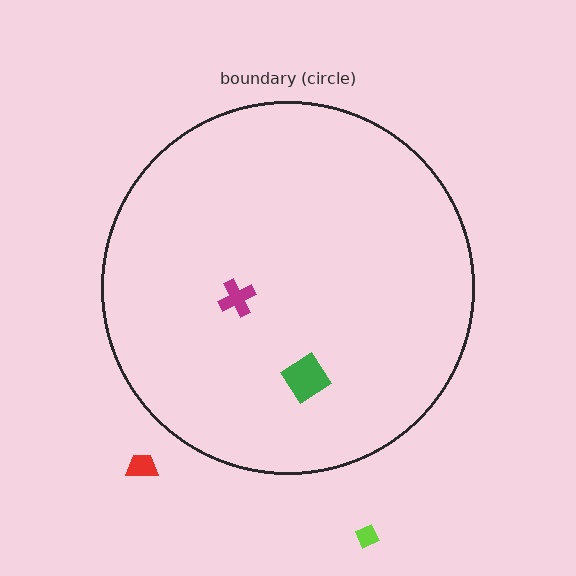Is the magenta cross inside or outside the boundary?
Inside.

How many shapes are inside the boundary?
2 inside, 2 outside.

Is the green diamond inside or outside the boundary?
Inside.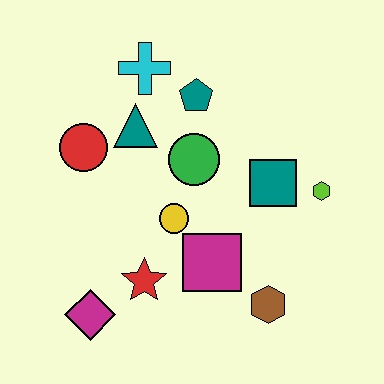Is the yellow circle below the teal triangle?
Yes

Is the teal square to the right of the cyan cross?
Yes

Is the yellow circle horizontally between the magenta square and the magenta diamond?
Yes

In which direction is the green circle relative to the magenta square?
The green circle is above the magenta square.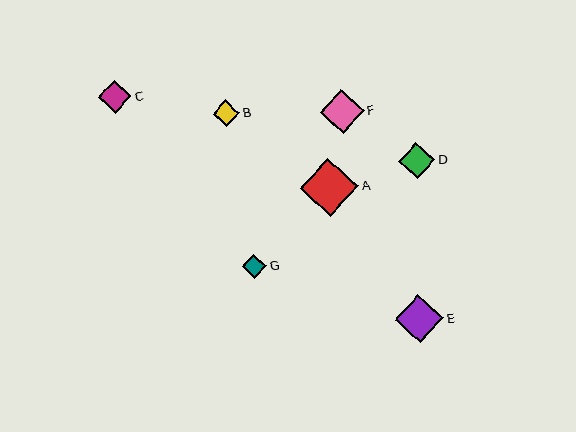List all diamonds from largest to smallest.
From largest to smallest: A, E, F, D, C, B, G.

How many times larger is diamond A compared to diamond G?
Diamond A is approximately 2.4 times the size of diamond G.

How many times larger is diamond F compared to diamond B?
Diamond F is approximately 1.7 times the size of diamond B.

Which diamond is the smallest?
Diamond G is the smallest with a size of approximately 24 pixels.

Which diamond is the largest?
Diamond A is the largest with a size of approximately 58 pixels.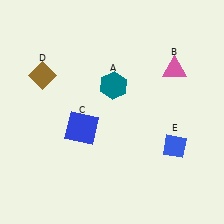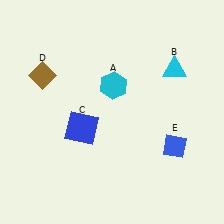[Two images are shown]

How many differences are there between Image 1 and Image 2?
There are 2 differences between the two images.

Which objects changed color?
A changed from teal to cyan. B changed from pink to cyan.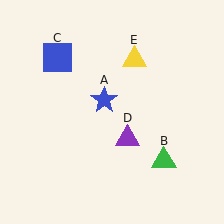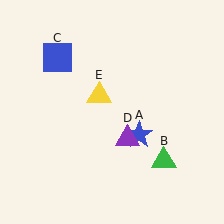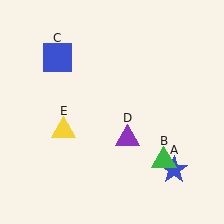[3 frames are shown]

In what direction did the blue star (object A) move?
The blue star (object A) moved down and to the right.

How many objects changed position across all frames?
2 objects changed position: blue star (object A), yellow triangle (object E).